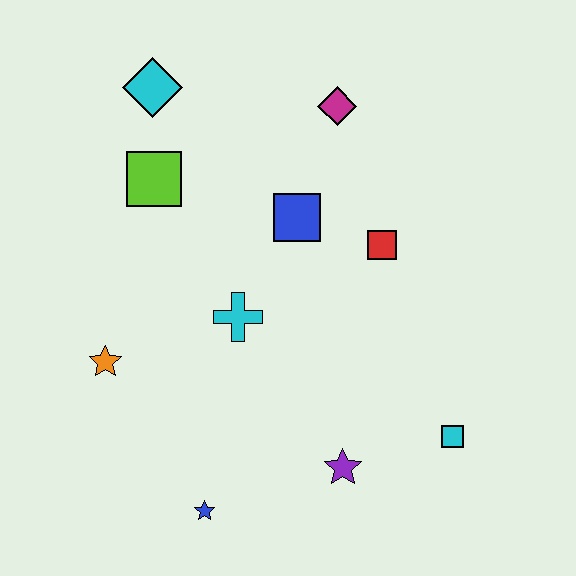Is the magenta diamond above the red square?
Yes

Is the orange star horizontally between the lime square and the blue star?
No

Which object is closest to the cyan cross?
The blue square is closest to the cyan cross.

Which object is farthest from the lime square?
The cyan square is farthest from the lime square.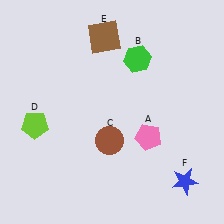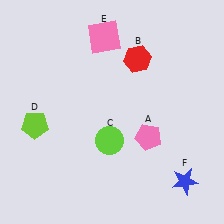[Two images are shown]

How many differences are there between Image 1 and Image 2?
There are 3 differences between the two images.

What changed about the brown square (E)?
In Image 1, E is brown. In Image 2, it changed to pink.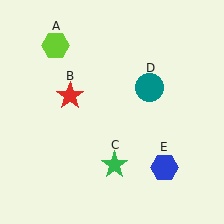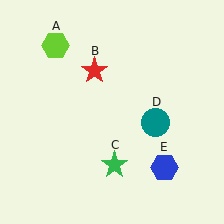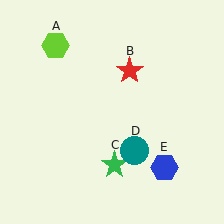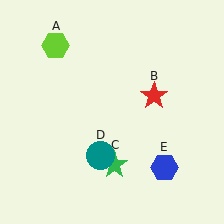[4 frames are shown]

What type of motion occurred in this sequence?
The red star (object B), teal circle (object D) rotated clockwise around the center of the scene.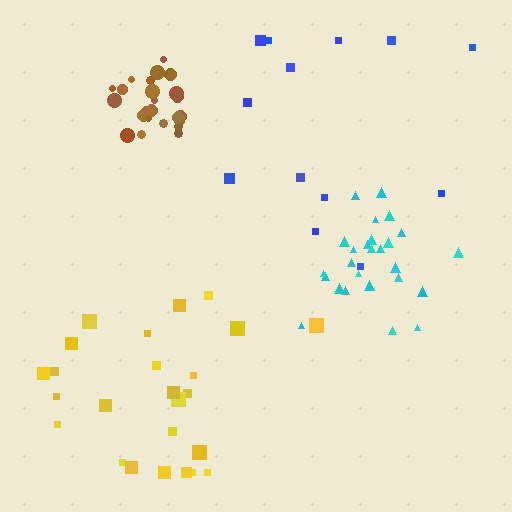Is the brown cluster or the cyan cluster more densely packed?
Brown.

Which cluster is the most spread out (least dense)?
Blue.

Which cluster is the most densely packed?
Brown.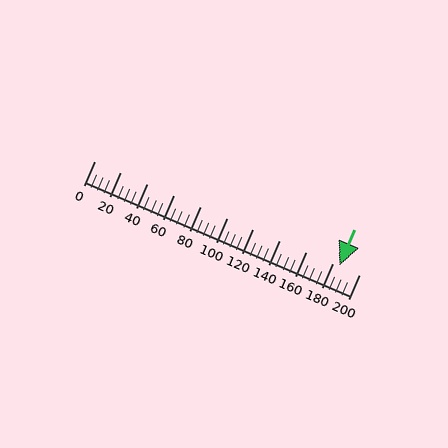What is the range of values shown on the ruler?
The ruler shows values from 0 to 200.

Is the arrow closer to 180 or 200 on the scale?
The arrow is closer to 180.